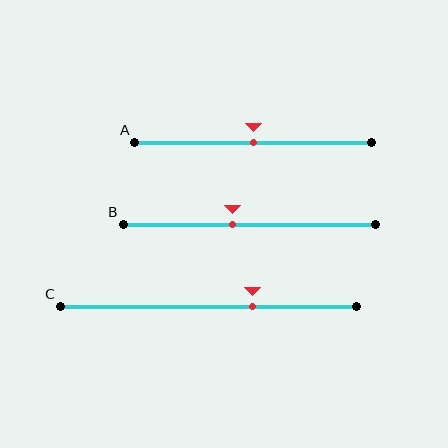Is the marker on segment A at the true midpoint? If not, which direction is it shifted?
Yes, the marker on segment A is at the true midpoint.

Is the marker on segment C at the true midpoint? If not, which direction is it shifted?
No, the marker on segment C is shifted to the right by about 15% of the segment length.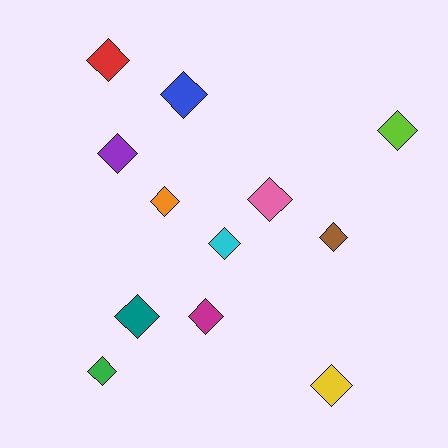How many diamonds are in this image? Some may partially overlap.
There are 12 diamonds.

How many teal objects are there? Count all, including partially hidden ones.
There is 1 teal object.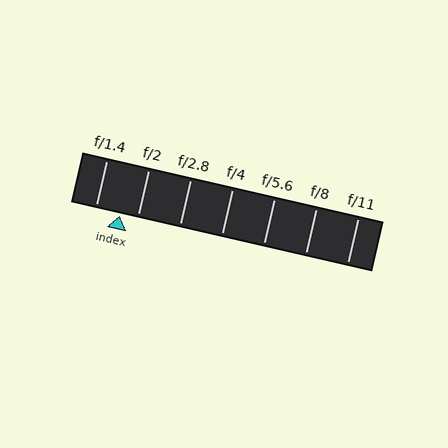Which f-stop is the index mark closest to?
The index mark is closest to f/2.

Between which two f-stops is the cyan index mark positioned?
The index mark is between f/1.4 and f/2.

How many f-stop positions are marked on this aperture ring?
There are 7 f-stop positions marked.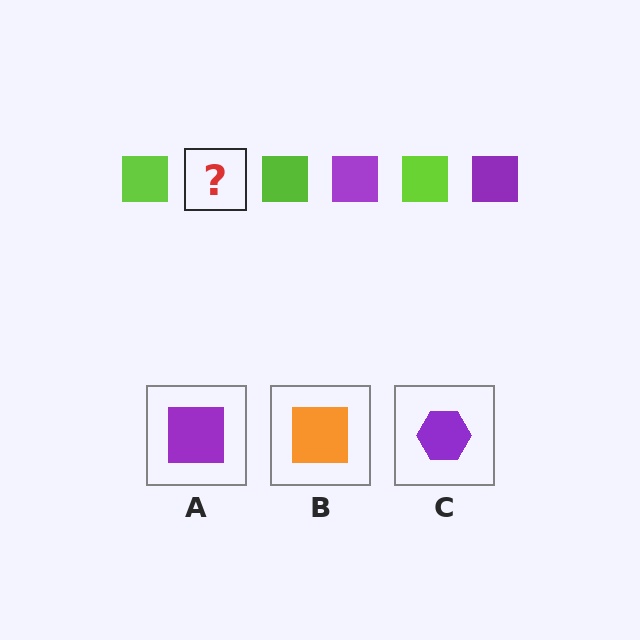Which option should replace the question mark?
Option A.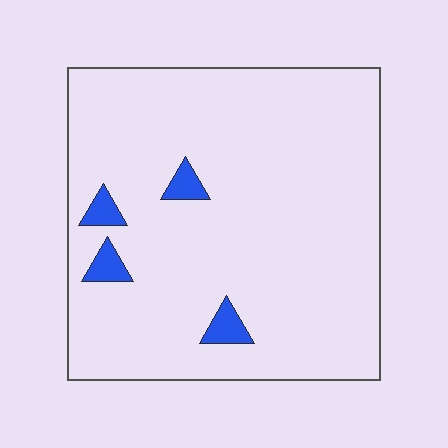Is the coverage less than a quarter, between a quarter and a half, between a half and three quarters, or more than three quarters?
Less than a quarter.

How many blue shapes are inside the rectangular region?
4.